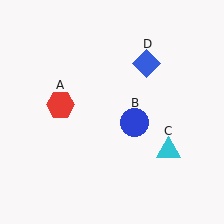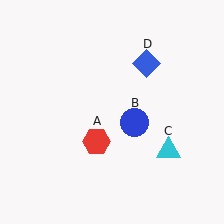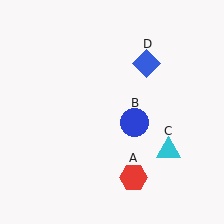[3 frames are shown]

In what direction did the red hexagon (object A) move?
The red hexagon (object A) moved down and to the right.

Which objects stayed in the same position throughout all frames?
Blue circle (object B) and cyan triangle (object C) and blue diamond (object D) remained stationary.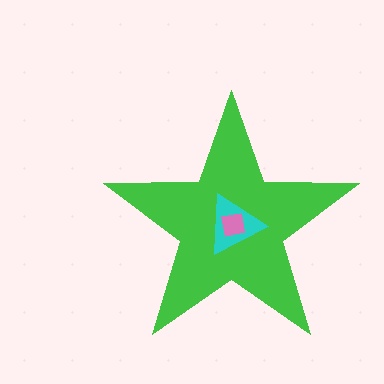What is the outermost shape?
The green star.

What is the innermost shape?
The pink square.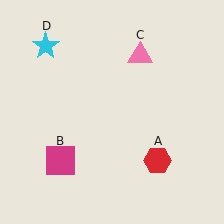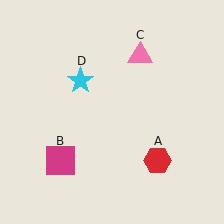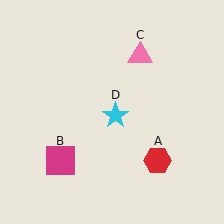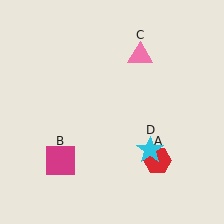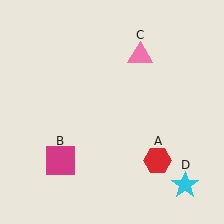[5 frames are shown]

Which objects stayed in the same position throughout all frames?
Red hexagon (object A) and magenta square (object B) and pink triangle (object C) remained stationary.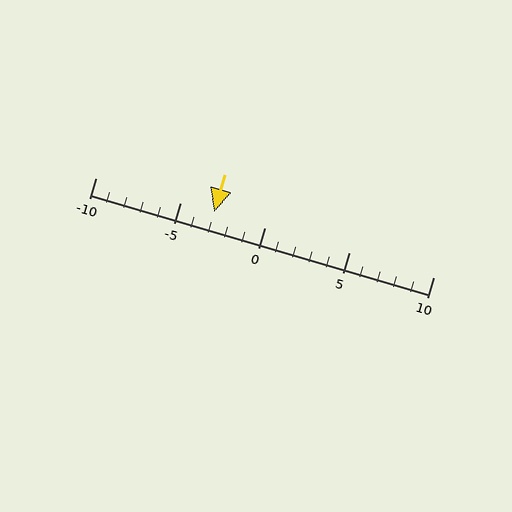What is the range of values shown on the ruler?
The ruler shows values from -10 to 10.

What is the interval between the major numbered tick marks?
The major tick marks are spaced 5 units apart.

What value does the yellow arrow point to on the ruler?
The yellow arrow points to approximately -3.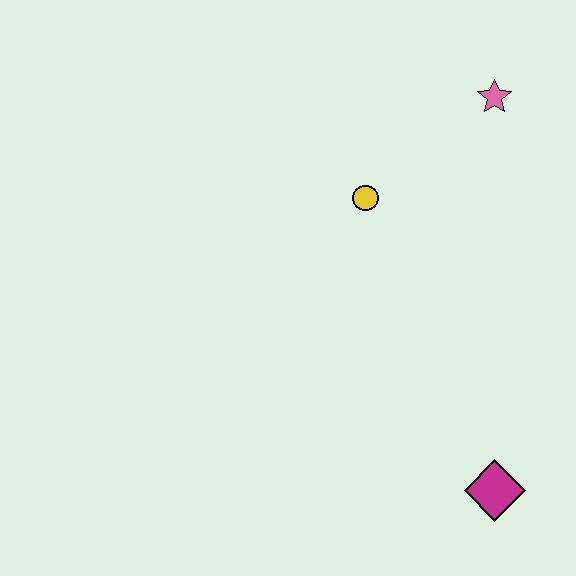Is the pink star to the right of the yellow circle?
Yes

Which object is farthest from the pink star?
The magenta diamond is farthest from the pink star.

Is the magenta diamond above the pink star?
No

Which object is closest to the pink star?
The yellow circle is closest to the pink star.